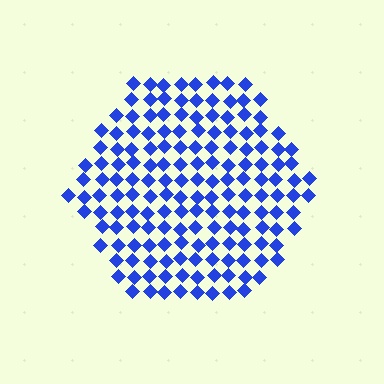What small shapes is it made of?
It is made of small diamonds.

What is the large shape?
The large shape is a hexagon.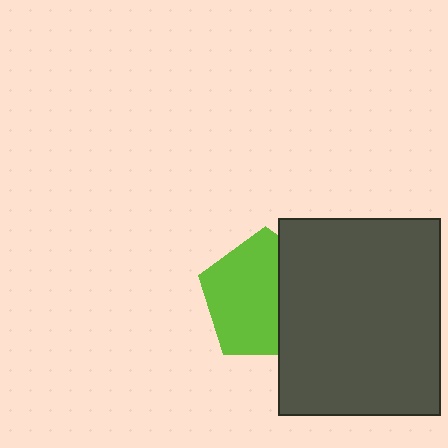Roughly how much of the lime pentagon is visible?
About half of it is visible (roughly 63%).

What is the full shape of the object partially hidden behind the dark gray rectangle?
The partially hidden object is a lime pentagon.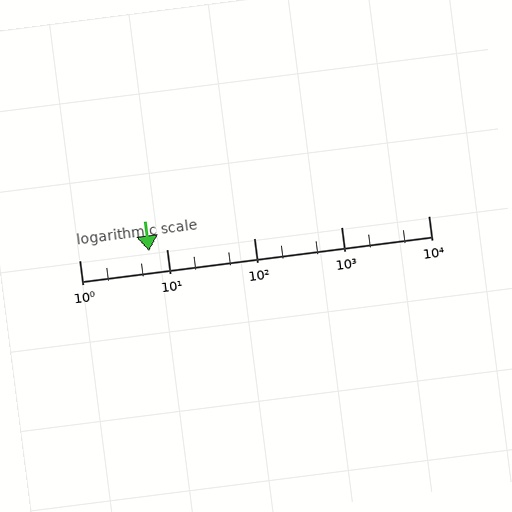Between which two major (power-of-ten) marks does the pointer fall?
The pointer is between 1 and 10.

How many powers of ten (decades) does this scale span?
The scale spans 4 decades, from 1 to 10000.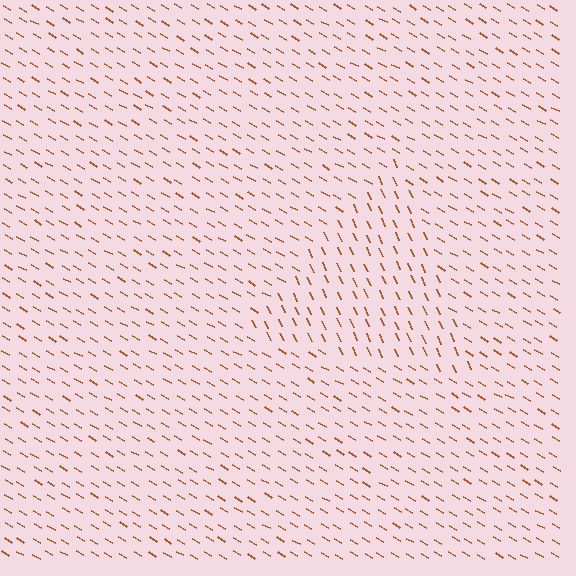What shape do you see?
I see a triangle.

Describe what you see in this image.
The image is filled with small brown line segments. A triangle region in the image has lines oriented differently from the surrounding lines, creating a visible texture boundary.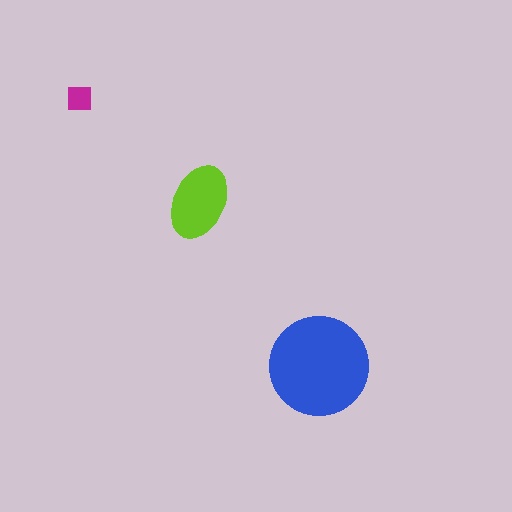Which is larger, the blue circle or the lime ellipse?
The blue circle.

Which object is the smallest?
The magenta square.